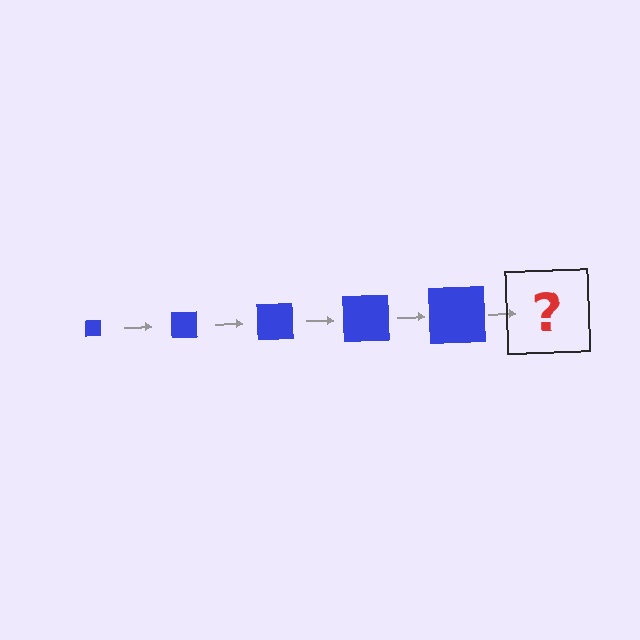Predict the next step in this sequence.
The next step is a blue square, larger than the previous one.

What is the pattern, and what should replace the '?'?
The pattern is that the square gets progressively larger each step. The '?' should be a blue square, larger than the previous one.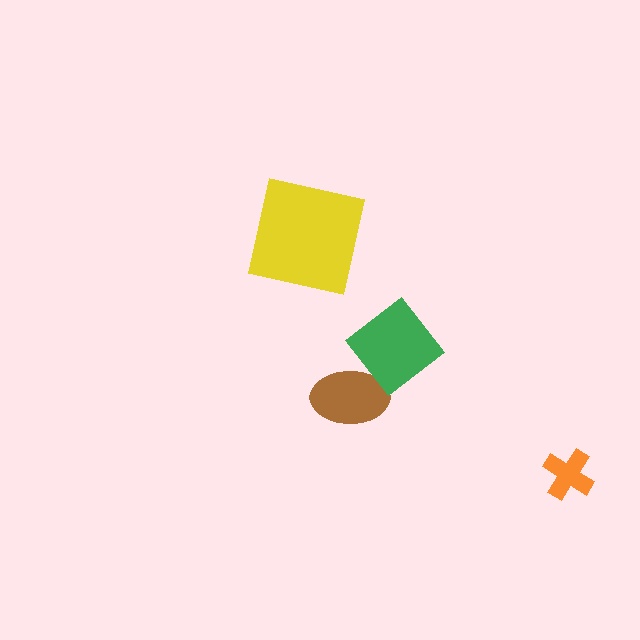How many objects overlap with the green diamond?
1 object overlaps with the green diamond.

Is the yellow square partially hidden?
No, no other shape covers it.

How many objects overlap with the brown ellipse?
1 object overlaps with the brown ellipse.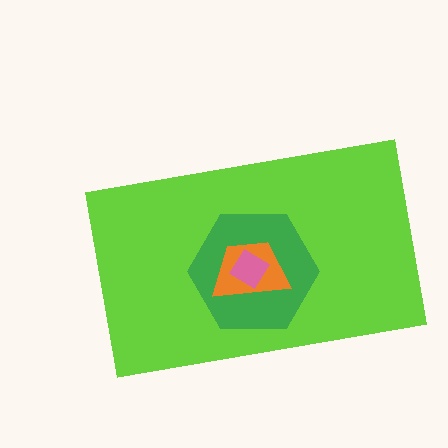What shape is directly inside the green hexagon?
The orange trapezoid.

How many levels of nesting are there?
4.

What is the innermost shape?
The pink diamond.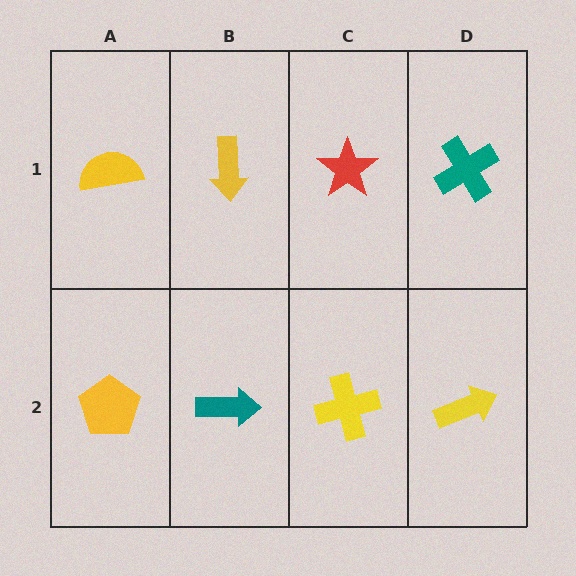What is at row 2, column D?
A yellow arrow.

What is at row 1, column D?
A teal cross.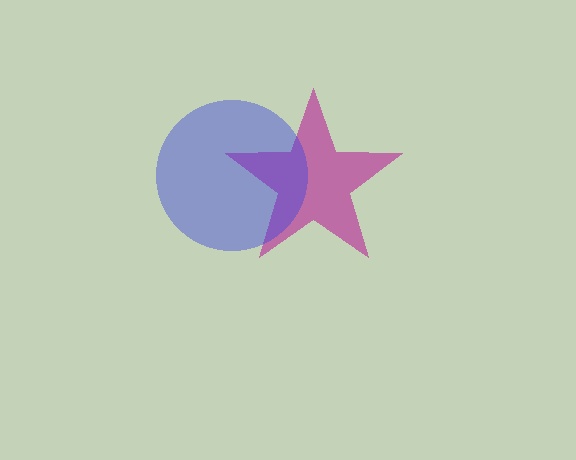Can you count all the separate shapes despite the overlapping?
Yes, there are 2 separate shapes.